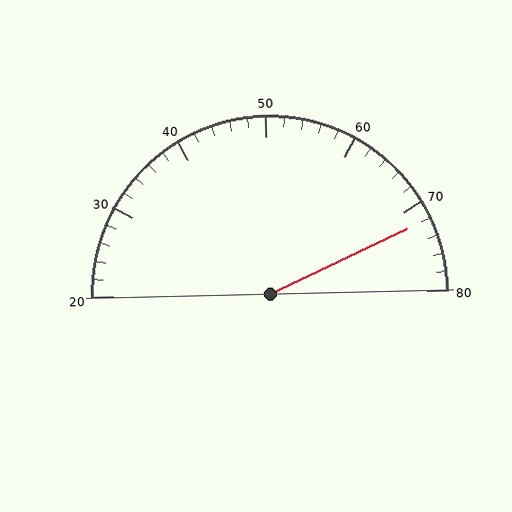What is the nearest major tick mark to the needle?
The nearest major tick mark is 70.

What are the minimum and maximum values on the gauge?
The gauge ranges from 20 to 80.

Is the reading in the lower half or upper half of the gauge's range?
The reading is in the upper half of the range (20 to 80).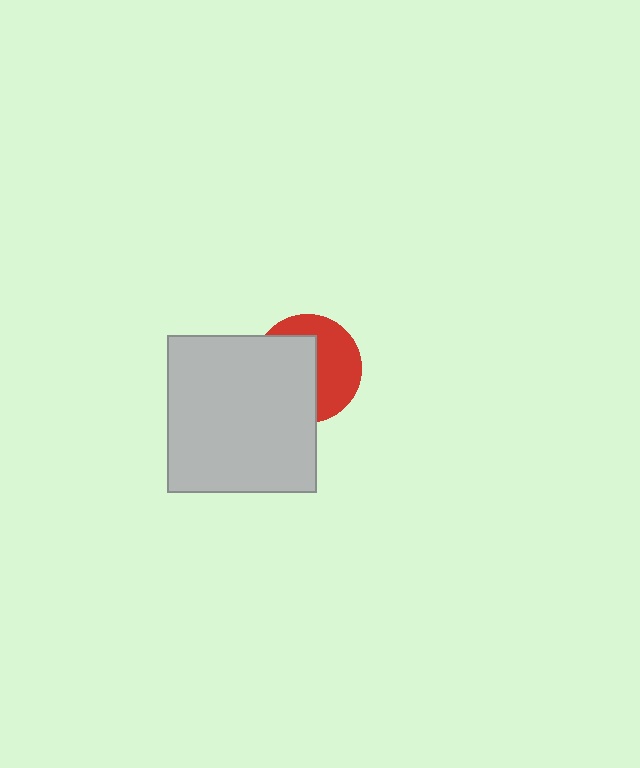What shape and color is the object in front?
The object in front is a light gray rectangle.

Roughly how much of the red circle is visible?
About half of it is visible (roughly 48%).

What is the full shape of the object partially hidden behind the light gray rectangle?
The partially hidden object is a red circle.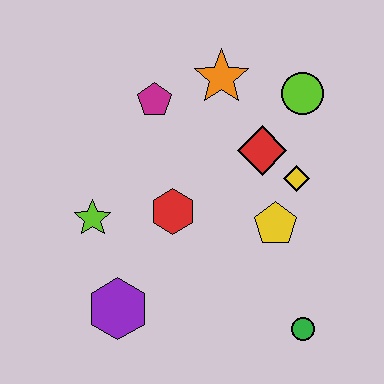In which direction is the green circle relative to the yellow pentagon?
The green circle is below the yellow pentagon.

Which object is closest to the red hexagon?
The lime star is closest to the red hexagon.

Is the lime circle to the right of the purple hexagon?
Yes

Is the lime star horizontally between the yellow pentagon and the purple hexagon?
No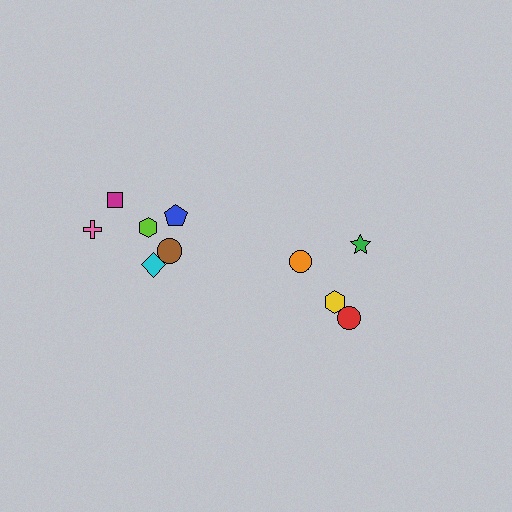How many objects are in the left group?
There are 6 objects.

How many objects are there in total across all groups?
There are 10 objects.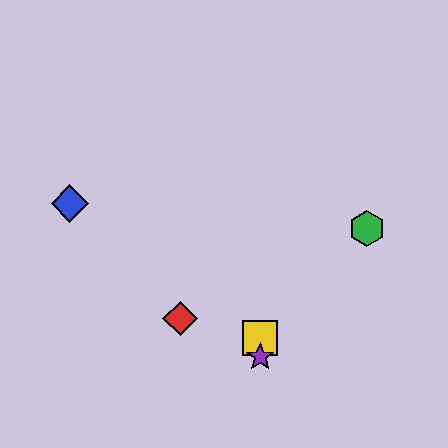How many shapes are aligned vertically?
2 shapes (the yellow square, the purple star) are aligned vertically.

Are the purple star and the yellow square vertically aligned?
Yes, both are at x≈260.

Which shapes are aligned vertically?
The yellow square, the purple star are aligned vertically.